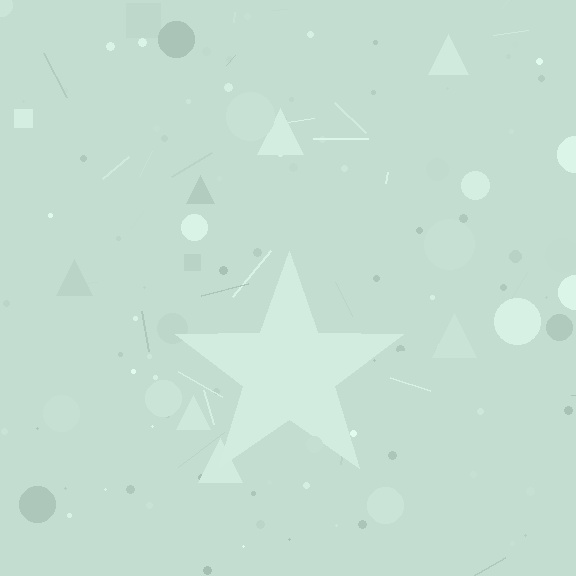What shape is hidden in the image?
A star is hidden in the image.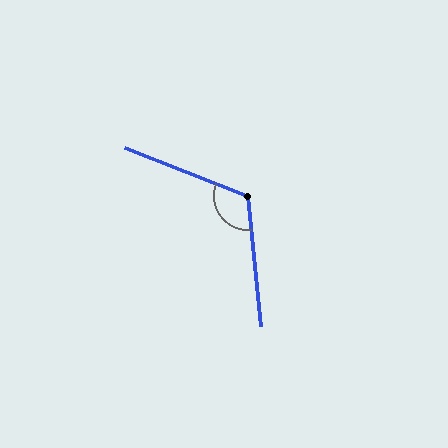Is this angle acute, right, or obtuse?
It is obtuse.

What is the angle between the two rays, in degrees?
Approximately 117 degrees.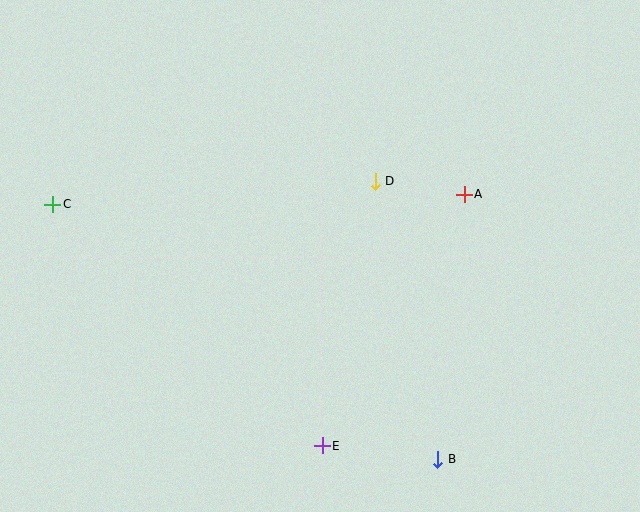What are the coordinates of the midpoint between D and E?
The midpoint between D and E is at (349, 314).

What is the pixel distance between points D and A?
The distance between D and A is 90 pixels.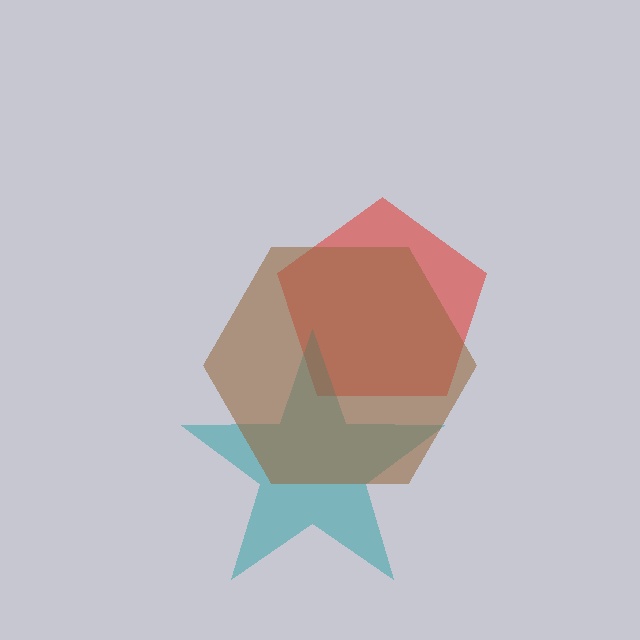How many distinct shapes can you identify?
There are 3 distinct shapes: a red pentagon, a teal star, a brown hexagon.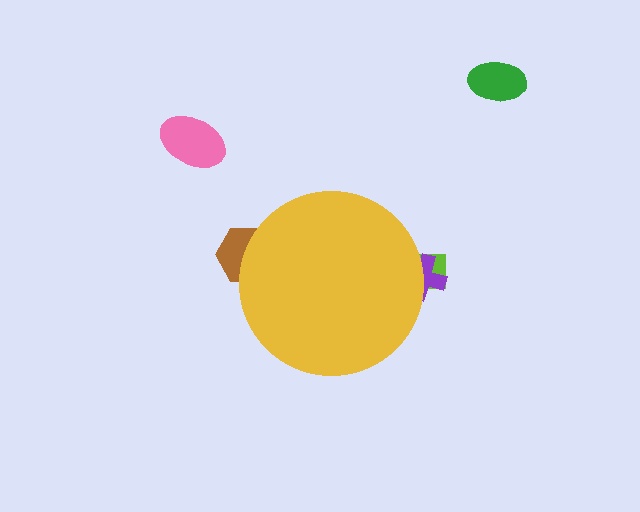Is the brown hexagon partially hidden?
Yes, the brown hexagon is partially hidden behind the yellow circle.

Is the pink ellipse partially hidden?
No, the pink ellipse is fully visible.